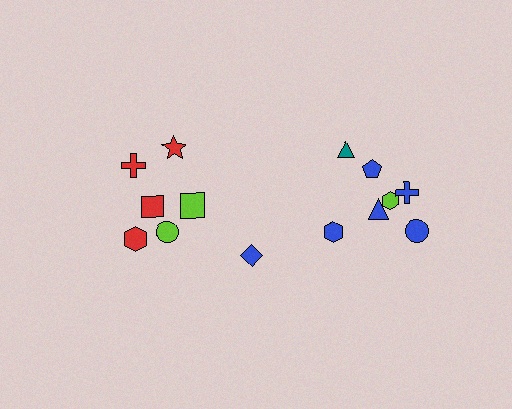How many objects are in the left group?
There are 6 objects.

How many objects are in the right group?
There are 8 objects.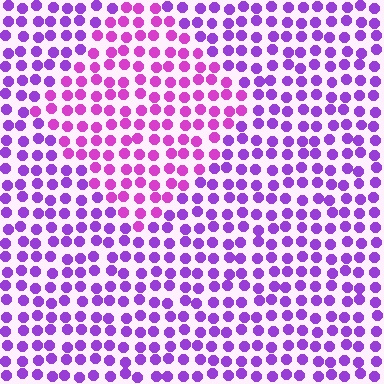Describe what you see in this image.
The image is filled with small purple elements in a uniform arrangement. A diamond-shaped region is visible where the elements are tinted to a slightly different hue, forming a subtle color boundary.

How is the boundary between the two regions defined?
The boundary is defined purely by a slight shift in hue (about 29 degrees). Spacing, size, and orientation are identical on both sides.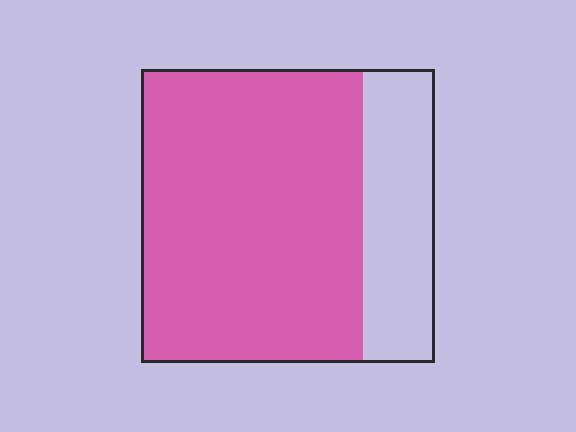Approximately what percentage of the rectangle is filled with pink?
Approximately 75%.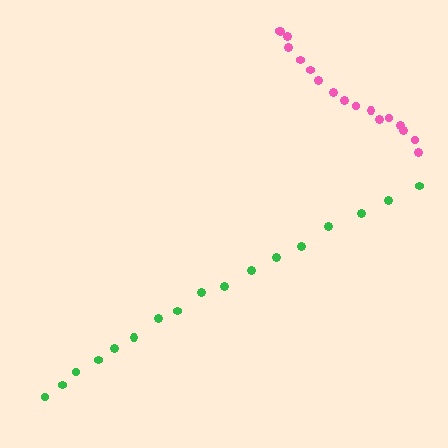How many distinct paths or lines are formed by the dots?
There are 2 distinct paths.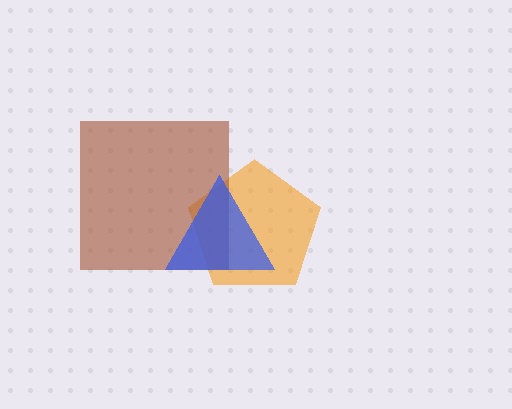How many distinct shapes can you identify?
There are 3 distinct shapes: an orange pentagon, a brown square, a blue triangle.